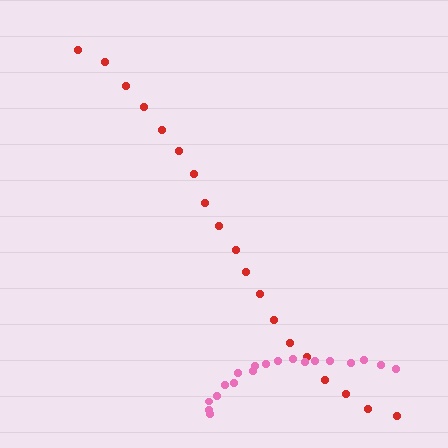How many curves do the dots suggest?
There are 2 distinct paths.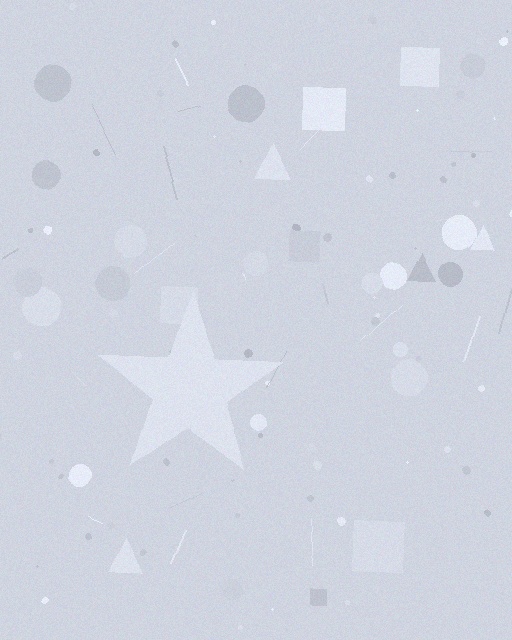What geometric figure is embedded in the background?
A star is embedded in the background.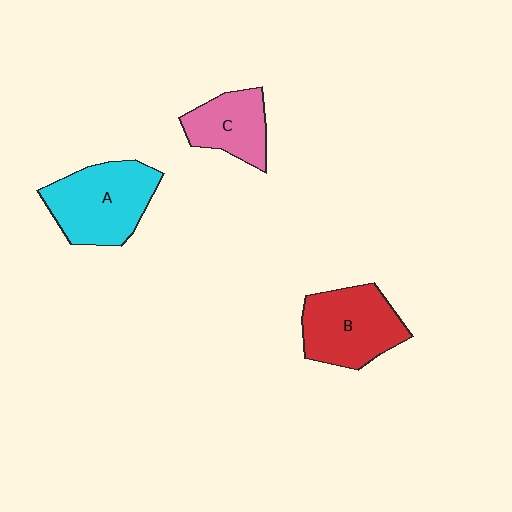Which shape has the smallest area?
Shape C (pink).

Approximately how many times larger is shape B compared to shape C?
Approximately 1.5 times.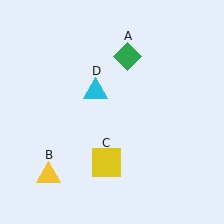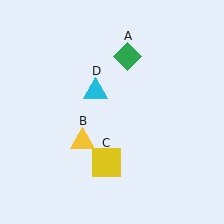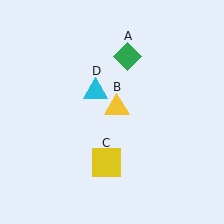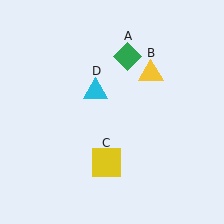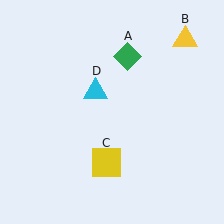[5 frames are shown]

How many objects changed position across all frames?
1 object changed position: yellow triangle (object B).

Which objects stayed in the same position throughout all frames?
Green diamond (object A) and yellow square (object C) and cyan triangle (object D) remained stationary.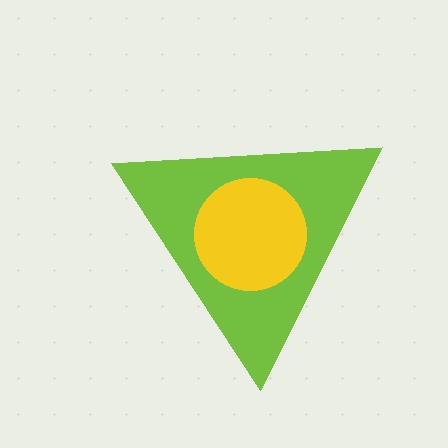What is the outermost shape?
The lime triangle.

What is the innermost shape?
The yellow circle.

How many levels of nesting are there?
2.